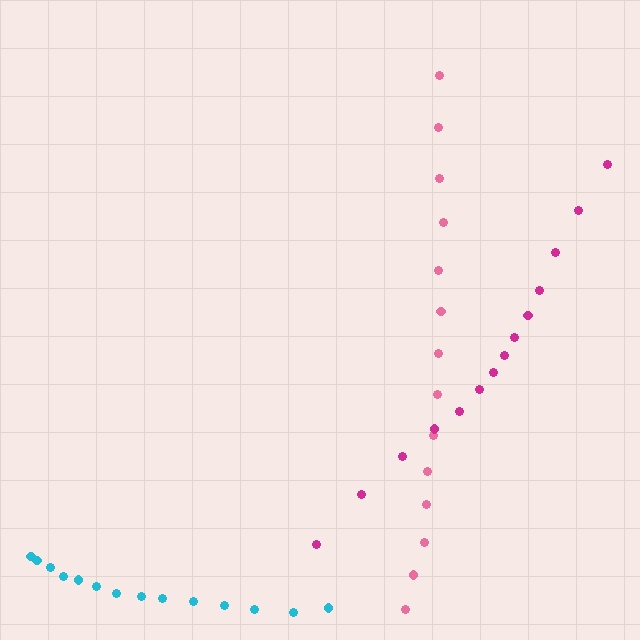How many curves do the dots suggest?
There are 3 distinct paths.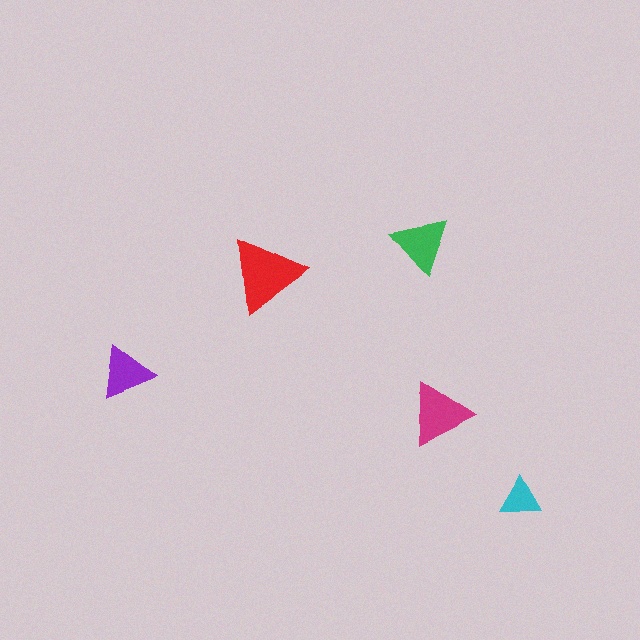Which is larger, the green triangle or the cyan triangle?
The green one.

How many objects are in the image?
There are 5 objects in the image.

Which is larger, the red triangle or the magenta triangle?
The red one.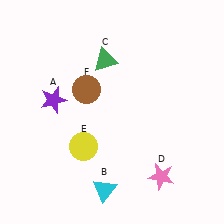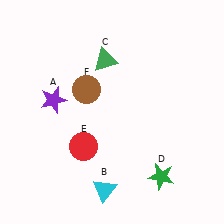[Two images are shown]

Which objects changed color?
D changed from pink to green. E changed from yellow to red.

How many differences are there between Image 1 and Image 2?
There are 2 differences between the two images.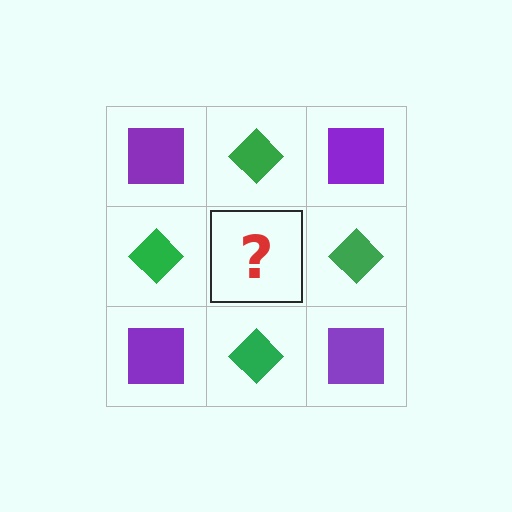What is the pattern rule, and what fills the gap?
The rule is that it alternates purple square and green diamond in a checkerboard pattern. The gap should be filled with a purple square.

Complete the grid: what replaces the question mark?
The question mark should be replaced with a purple square.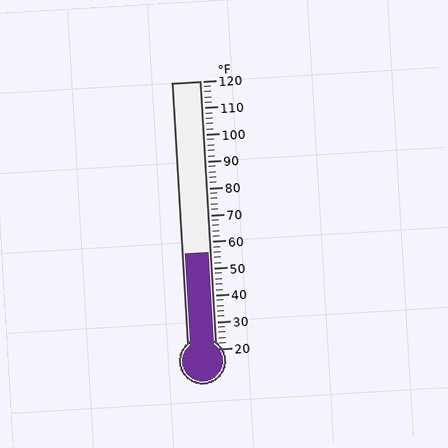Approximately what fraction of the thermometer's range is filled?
The thermometer is filled to approximately 35% of its range.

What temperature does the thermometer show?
The thermometer shows approximately 56°F.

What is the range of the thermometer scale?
The thermometer scale ranges from 20°F to 120°F.